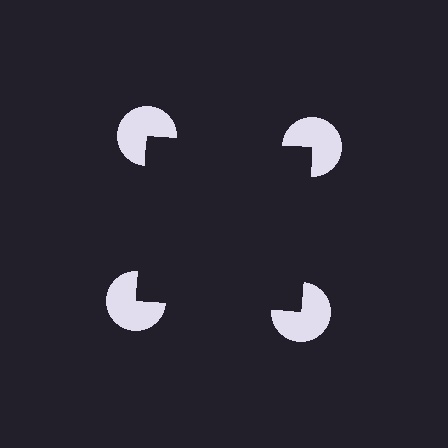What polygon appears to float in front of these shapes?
An illusory square — its edges are inferred from the aligned wedge cuts in the pac-man discs, not physically drawn.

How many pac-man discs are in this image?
There are 4 — one at each vertex of the illusory square.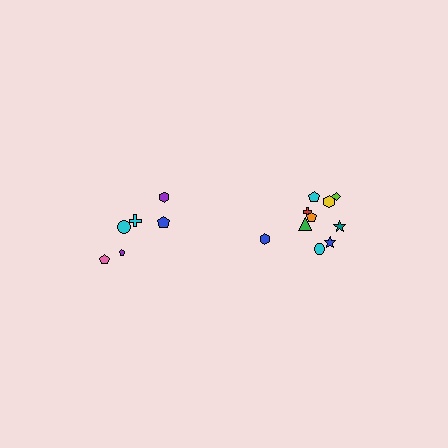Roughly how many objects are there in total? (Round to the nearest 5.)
Roughly 15 objects in total.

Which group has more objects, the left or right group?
The right group.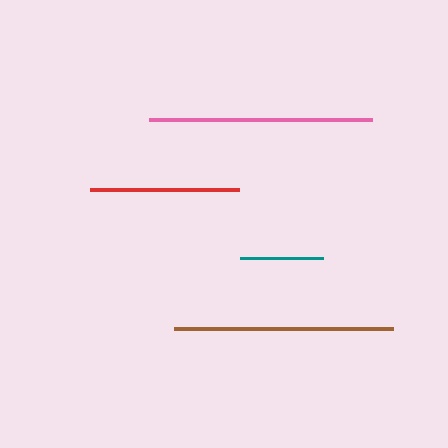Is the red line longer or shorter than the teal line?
The red line is longer than the teal line.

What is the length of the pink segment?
The pink segment is approximately 223 pixels long.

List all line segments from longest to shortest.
From longest to shortest: pink, brown, red, teal.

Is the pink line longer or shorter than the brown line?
The pink line is longer than the brown line.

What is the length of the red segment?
The red segment is approximately 149 pixels long.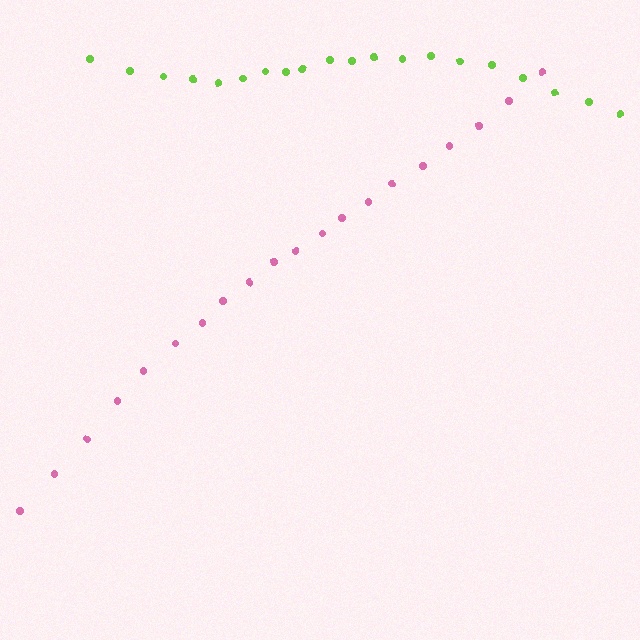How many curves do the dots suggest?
There are 2 distinct paths.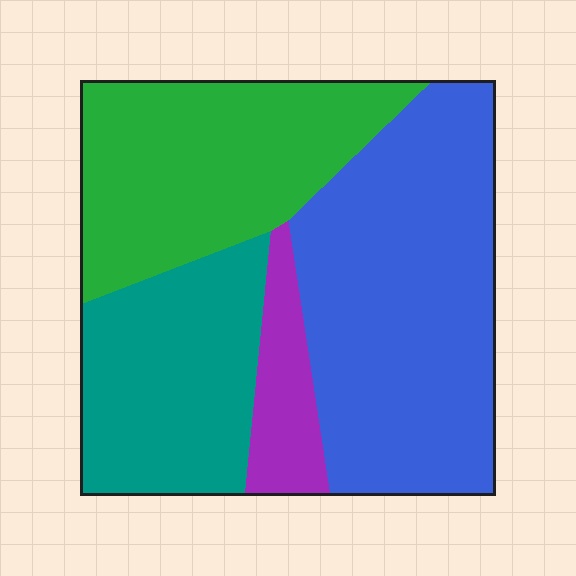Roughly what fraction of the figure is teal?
Teal covers about 25% of the figure.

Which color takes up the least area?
Purple, at roughly 10%.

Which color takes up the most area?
Blue, at roughly 40%.